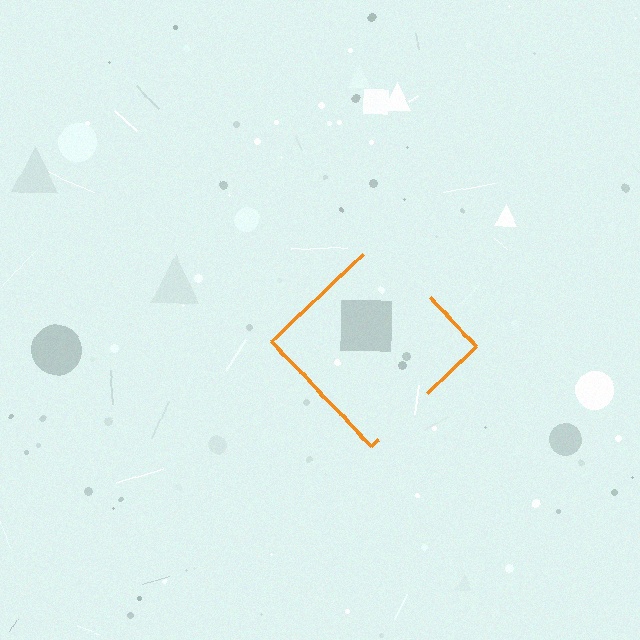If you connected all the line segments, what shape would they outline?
They would outline a diamond.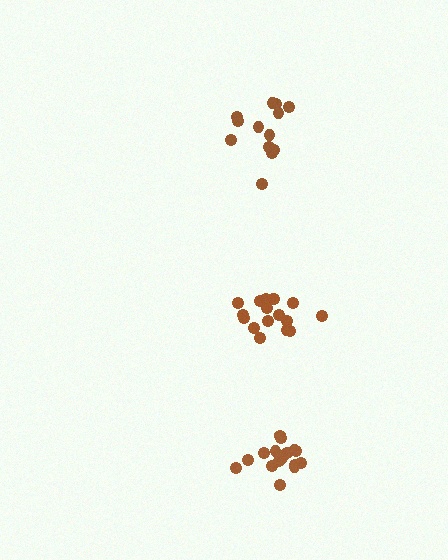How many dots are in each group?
Group 1: 17 dots, Group 2: 13 dots, Group 3: 17 dots (47 total).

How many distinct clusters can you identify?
There are 3 distinct clusters.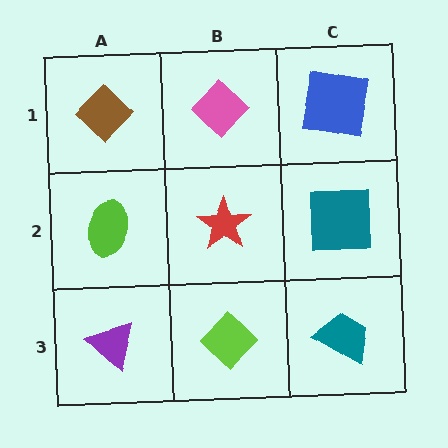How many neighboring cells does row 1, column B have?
3.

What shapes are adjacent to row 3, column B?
A red star (row 2, column B), a purple triangle (row 3, column A), a teal trapezoid (row 3, column C).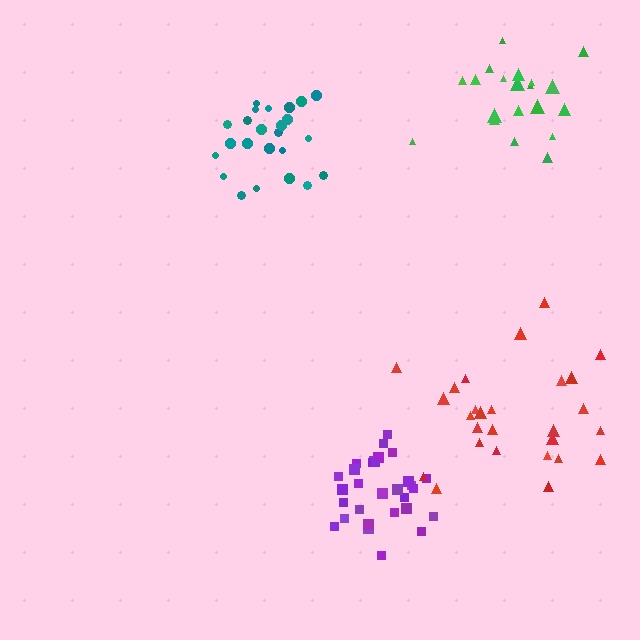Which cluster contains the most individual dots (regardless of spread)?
Purple (30).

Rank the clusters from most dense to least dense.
purple, teal, green, red.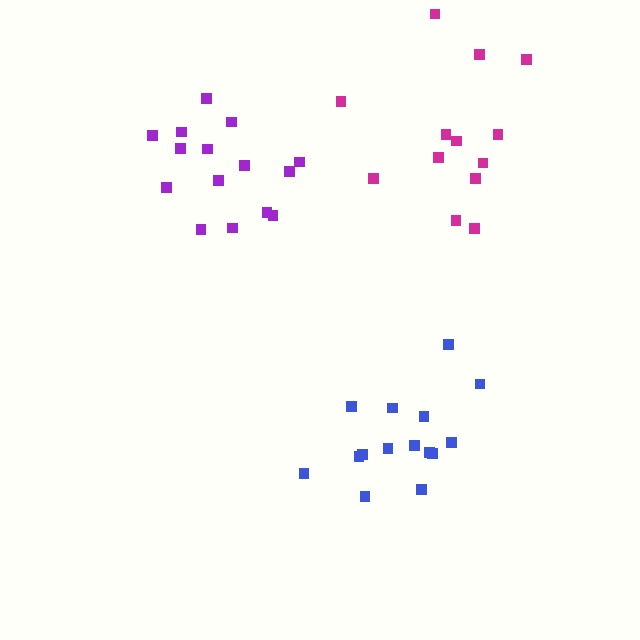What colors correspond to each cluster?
The clusters are colored: magenta, purple, blue.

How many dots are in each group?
Group 1: 13 dots, Group 2: 15 dots, Group 3: 15 dots (43 total).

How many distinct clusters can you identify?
There are 3 distinct clusters.